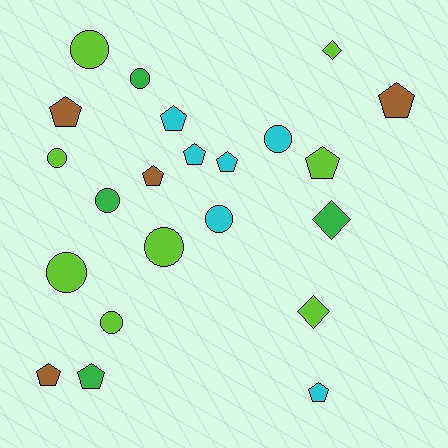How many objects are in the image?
There are 22 objects.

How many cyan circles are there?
There are 2 cyan circles.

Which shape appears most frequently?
Pentagon, with 10 objects.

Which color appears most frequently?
Lime, with 8 objects.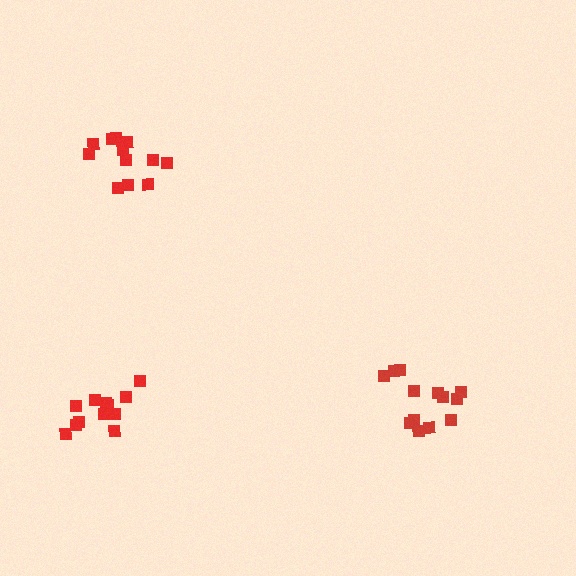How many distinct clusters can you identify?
There are 3 distinct clusters.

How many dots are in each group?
Group 1: 12 dots, Group 2: 13 dots, Group 3: 12 dots (37 total).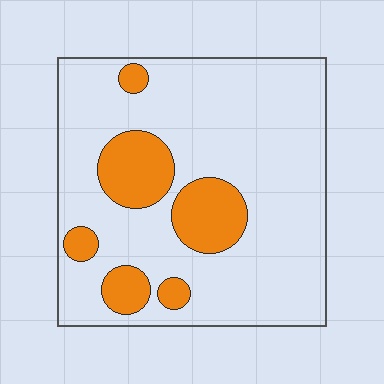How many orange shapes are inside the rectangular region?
6.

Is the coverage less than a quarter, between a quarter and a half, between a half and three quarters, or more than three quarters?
Less than a quarter.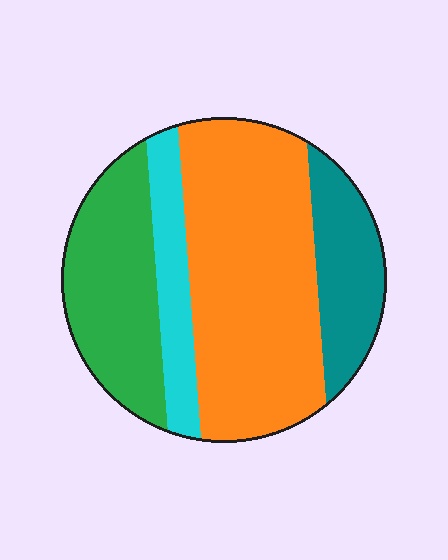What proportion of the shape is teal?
Teal takes up about one sixth (1/6) of the shape.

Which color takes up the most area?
Orange, at roughly 50%.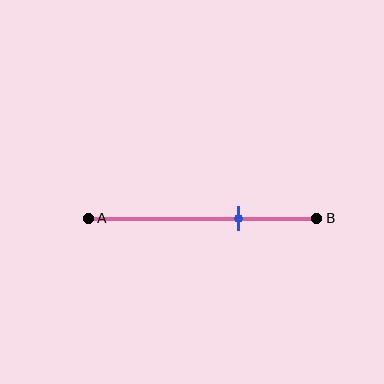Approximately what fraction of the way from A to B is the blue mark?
The blue mark is approximately 65% of the way from A to B.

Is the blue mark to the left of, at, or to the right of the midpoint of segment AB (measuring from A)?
The blue mark is to the right of the midpoint of segment AB.